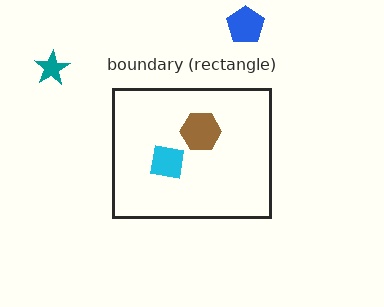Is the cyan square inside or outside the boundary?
Inside.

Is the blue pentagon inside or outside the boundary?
Outside.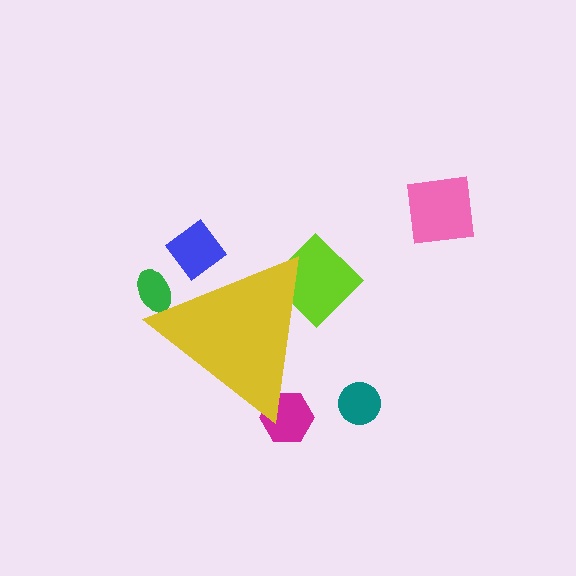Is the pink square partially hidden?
No, the pink square is fully visible.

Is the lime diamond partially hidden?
Yes, the lime diamond is partially hidden behind the yellow triangle.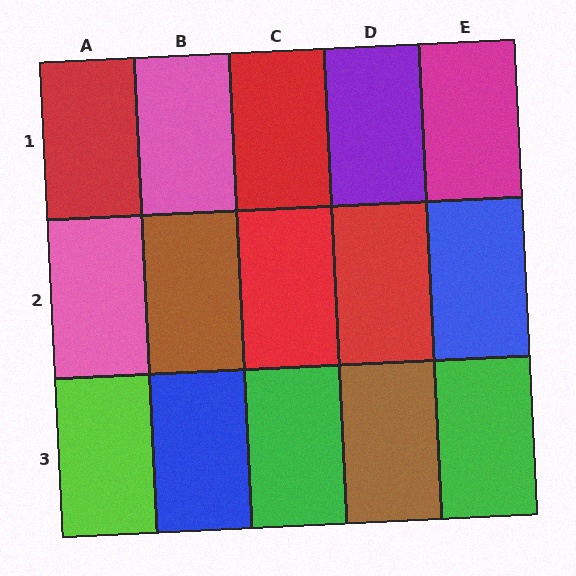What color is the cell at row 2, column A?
Pink.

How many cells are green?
2 cells are green.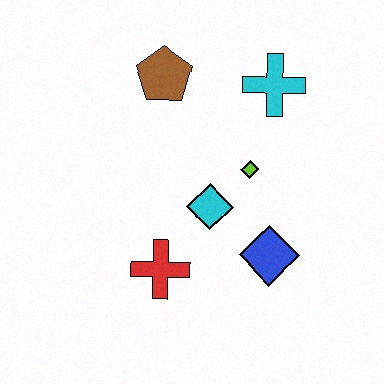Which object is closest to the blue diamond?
The cyan diamond is closest to the blue diamond.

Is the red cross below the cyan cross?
Yes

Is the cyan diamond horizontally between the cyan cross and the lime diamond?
No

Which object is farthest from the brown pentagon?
The blue diamond is farthest from the brown pentagon.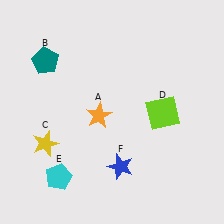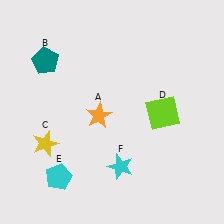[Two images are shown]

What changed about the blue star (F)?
In Image 1, F is blue. In Image 2, it changed to cyan.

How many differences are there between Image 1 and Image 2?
There is 1 difference between the two images.